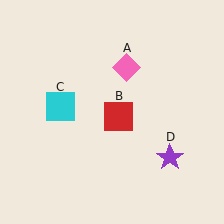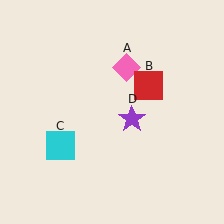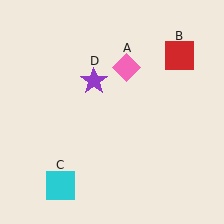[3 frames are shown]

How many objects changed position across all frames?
3 objects changed position: red square (object B), cyan square (object C), purple star (object D).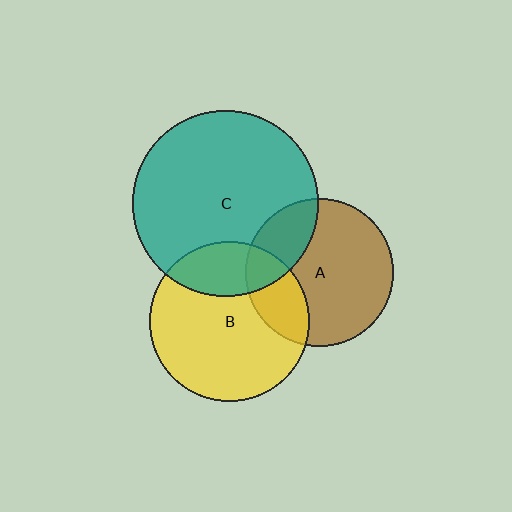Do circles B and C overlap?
Yes.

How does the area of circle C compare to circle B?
Approximately 1.4 times.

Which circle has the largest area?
Circle C (teal).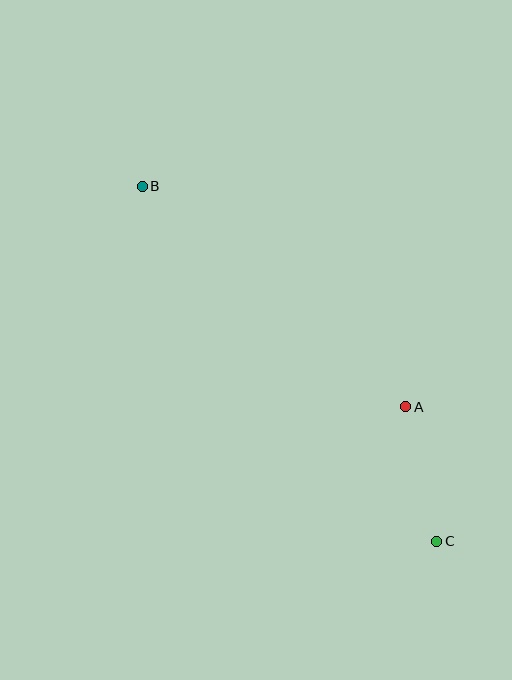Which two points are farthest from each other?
Points B and C are farthest from each other.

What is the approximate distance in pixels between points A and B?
The distance between A and B is approximately 344 pixels.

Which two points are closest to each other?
Points A and C are closest to each other.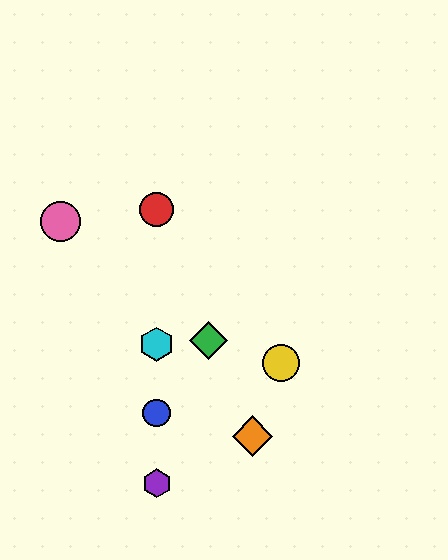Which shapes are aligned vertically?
The red circle, the blue circle, the purple hexagon, the cyan hexagon are aligned vertically.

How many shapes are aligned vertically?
4 shapes (the red circle, the blue circle, the purple hexagon, the cyan hexagon) are aligned vertically.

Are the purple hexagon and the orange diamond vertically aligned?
No, the purple hexagon is at x≈157 and the orange diamond is at x≈253.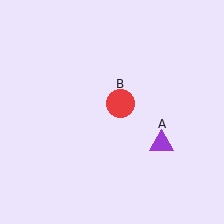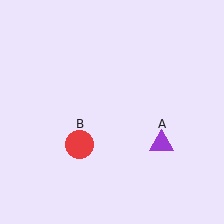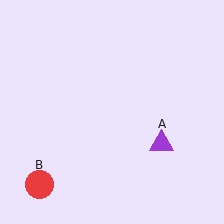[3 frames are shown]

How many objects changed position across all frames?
1 object changed position: red circle (object B).